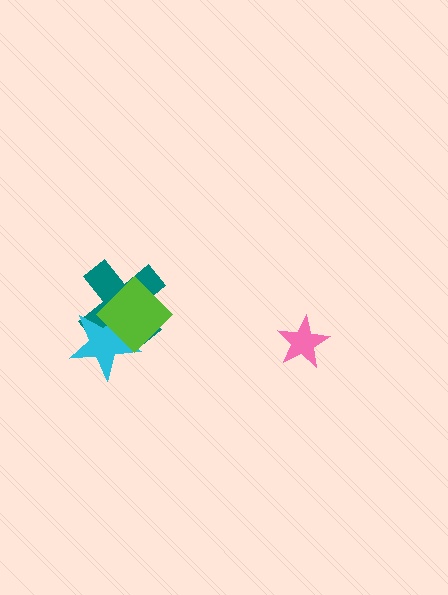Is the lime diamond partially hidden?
No, no other shape covers it.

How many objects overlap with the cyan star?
2 objects overlap with the cyan star.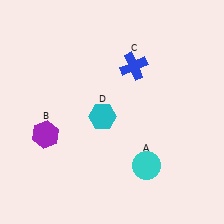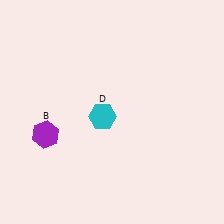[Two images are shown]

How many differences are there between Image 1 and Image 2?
There are 2 differences between the two images.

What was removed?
The cyan circle (A), the blue cross (C) were removed in Image 2.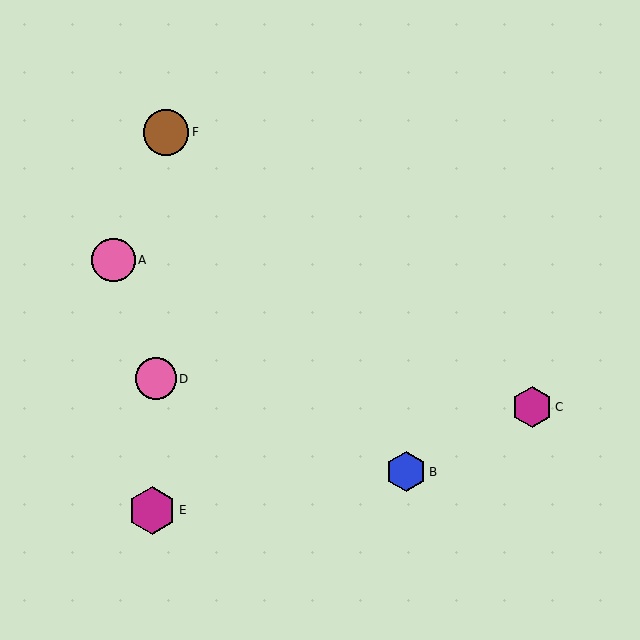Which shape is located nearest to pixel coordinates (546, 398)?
The magenta hexagon (labeled C) at (532, 407) is nearest to that location.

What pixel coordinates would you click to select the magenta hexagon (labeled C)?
Click at (532, 407) to select the magenta hexagon C.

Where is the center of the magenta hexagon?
The center of the magenta hexagon is at (152, 510).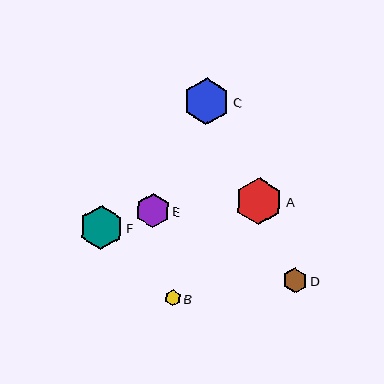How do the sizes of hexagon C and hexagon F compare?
Hexagon C and hexagon F are approximately the same size.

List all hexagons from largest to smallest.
From largest to smallest: A, C, F, E, D, B.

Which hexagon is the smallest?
Hexagon B is the smallest with a size of approximately 16 pixels.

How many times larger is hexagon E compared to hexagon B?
Hexagon E is approximately 2.1 times the size of hexagon B.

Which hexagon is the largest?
Hexagon A is the largest with a size of approximately 48 pixels.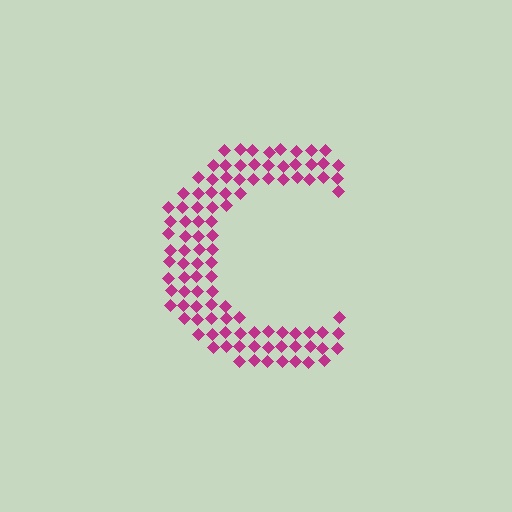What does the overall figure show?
The overall figure shows the letter C.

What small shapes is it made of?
It is made of small diamonds.